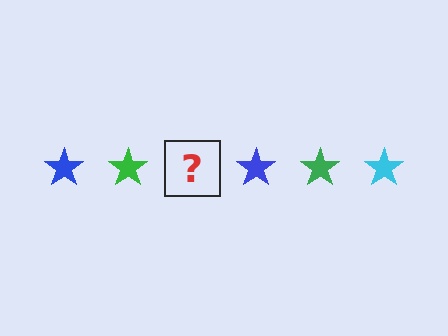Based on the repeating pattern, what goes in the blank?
The blank should be a cyan star.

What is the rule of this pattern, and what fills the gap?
The rule is that the pattern cycles through blue, green, cyan stars. The gap should be filled with a cyan star.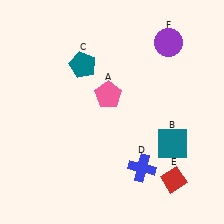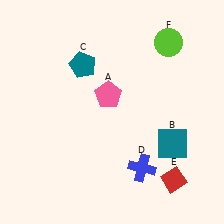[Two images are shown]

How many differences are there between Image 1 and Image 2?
There is 1 difference between the two images.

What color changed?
The circle (F) changed from purple in Image 1 to lime in Image 2.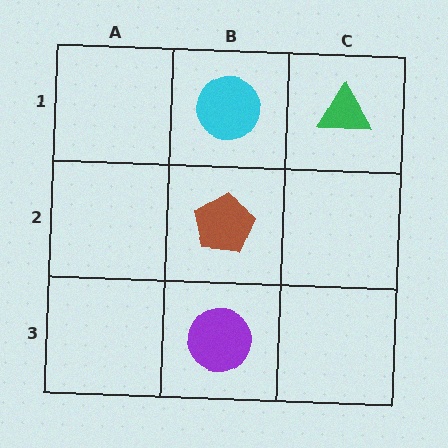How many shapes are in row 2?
1 shape.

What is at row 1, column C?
A green triangle.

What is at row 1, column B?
A cyan circle.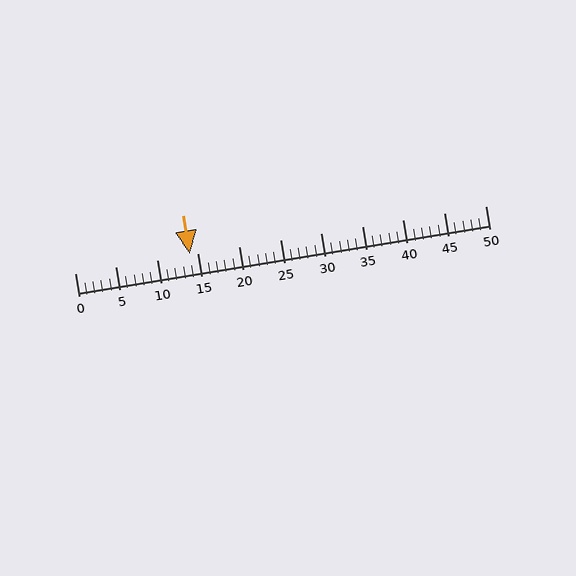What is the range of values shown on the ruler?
The ruler shows values from 0 to 50.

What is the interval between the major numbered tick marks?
The major tick marks are spaced 5 units apart.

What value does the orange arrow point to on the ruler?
The orange arrow points to approximately 14.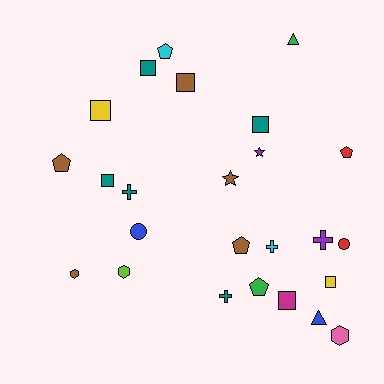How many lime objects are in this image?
There is 1 lime object.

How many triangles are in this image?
There are 2 triangles.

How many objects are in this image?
There are 25 objects.